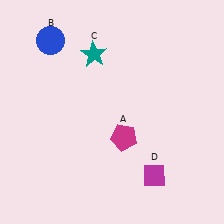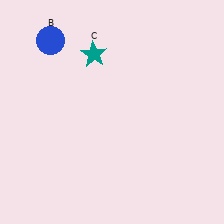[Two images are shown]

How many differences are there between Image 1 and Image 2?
There are 2 differences between the two images.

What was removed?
The magenta diamond (D), the magenta pentagon (A) were removed in Image 2.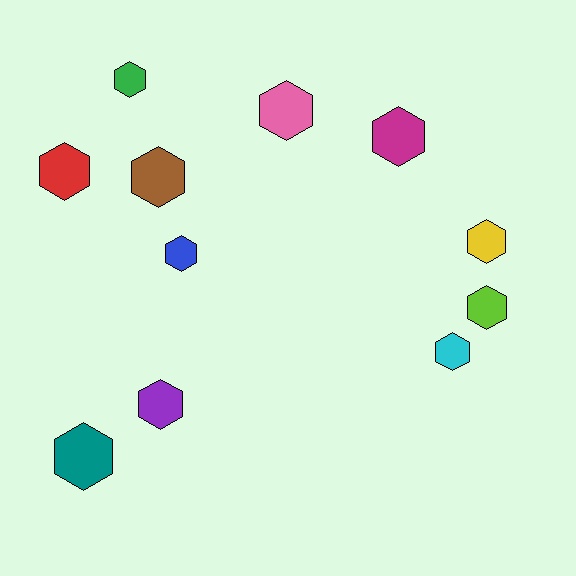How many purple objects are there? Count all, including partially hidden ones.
There is 1 purple object.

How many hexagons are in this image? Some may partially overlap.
There are 11 hexagons.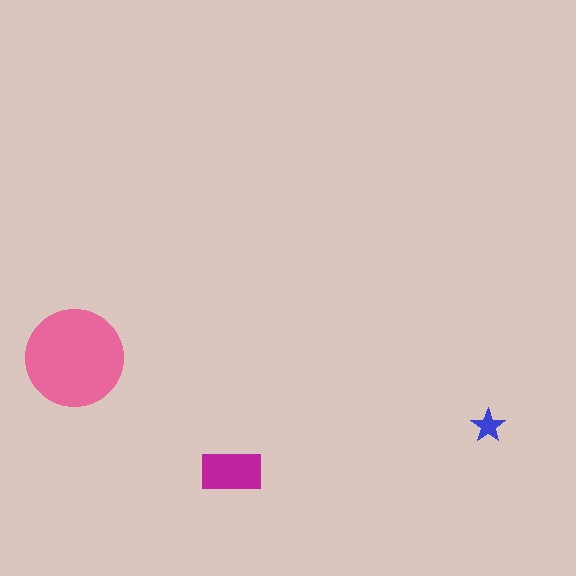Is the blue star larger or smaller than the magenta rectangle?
Smaller.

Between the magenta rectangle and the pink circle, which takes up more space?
The pink circle.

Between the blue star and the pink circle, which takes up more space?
The pink circle.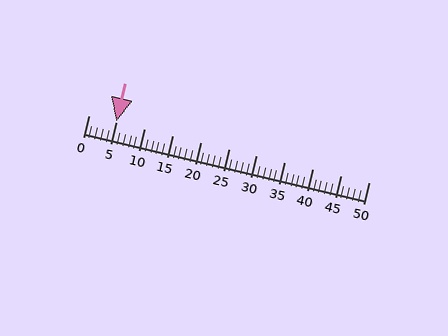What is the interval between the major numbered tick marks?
The major tick marks are spaced 5 units apart.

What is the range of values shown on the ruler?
The ruler shows values from 0 to 50.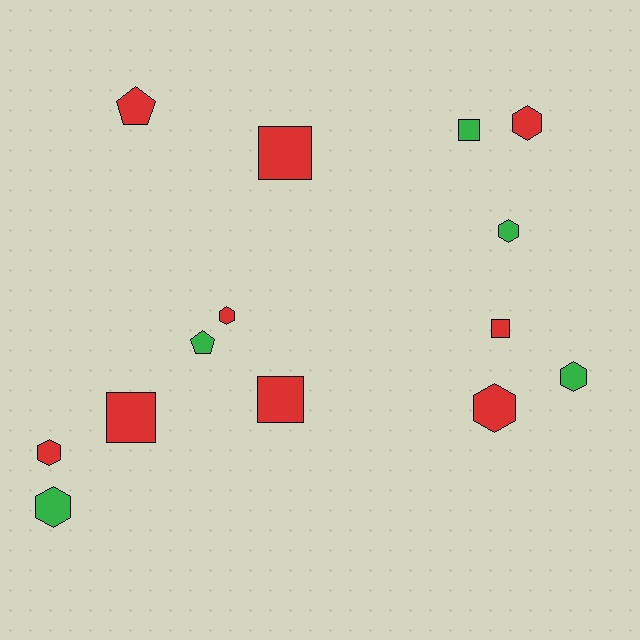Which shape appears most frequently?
Hexagon, with 7 objects.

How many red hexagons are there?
There are 4 red hexagons.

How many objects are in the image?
There are 14 objects.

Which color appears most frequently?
Red, with 9 objects.